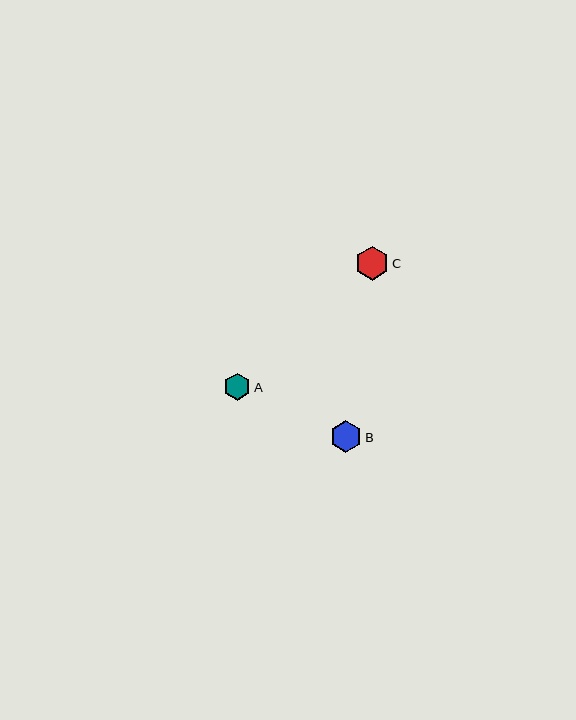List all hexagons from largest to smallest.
From largest to smallest: C, B, A.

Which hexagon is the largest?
Hexagon C is the largest with a size of approximately 34 pixels.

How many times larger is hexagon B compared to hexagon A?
Hexagon B is approximately 1.2 times the size of hexagon A.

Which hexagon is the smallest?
Hexagon A is the smallest with a size of approximately 27 pixels.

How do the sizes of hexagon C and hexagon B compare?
Hexagon C and hexagon B are approximately the same size.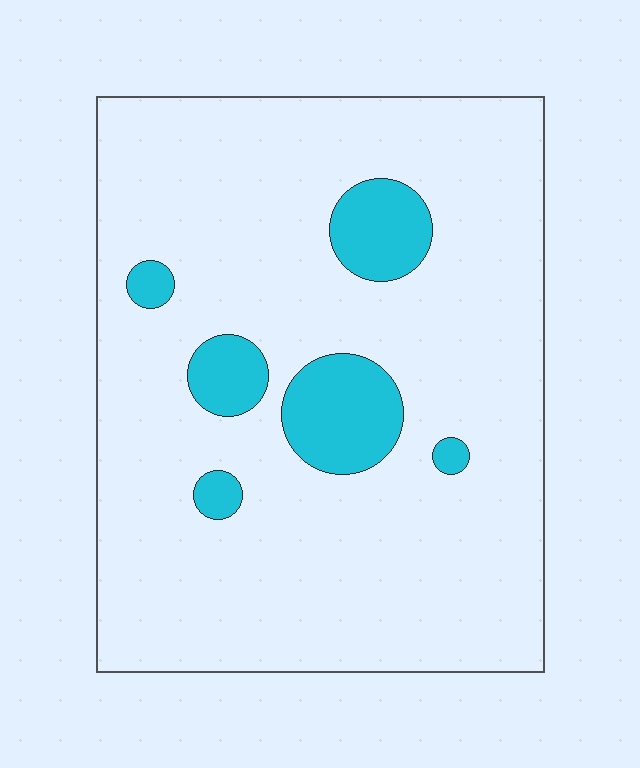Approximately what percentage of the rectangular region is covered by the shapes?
Approximately 10%.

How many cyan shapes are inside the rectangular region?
6.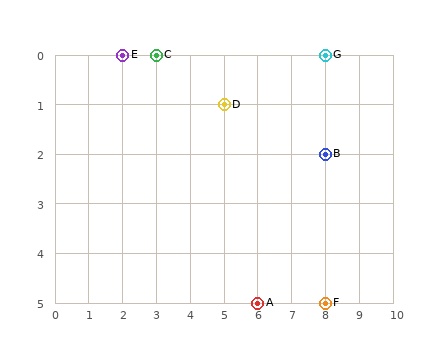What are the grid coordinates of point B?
Point B is at grid coordinates (8, 2).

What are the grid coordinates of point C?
Point C is at grid coordinates (3, 0).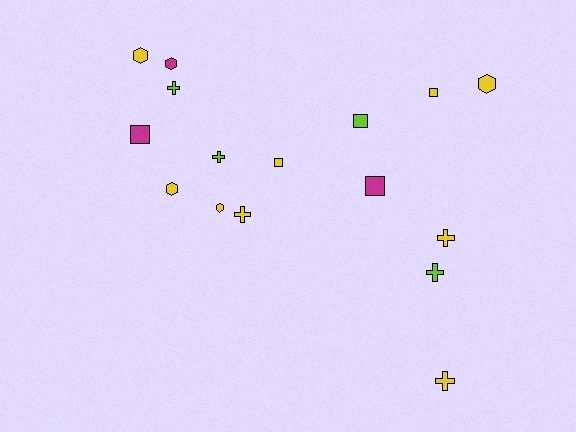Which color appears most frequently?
Yellow, with 9 objects.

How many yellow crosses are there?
There are 3 yellow crosses.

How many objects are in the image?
There are 16 objects.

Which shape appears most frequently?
Cross, with 6 objects.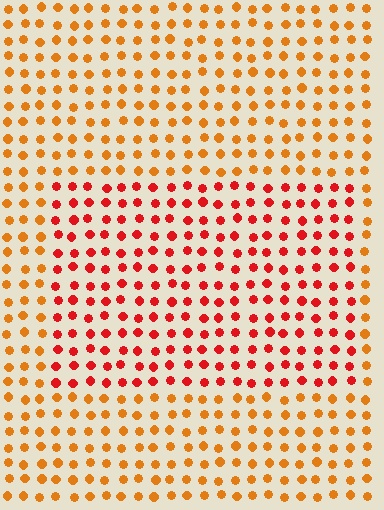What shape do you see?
I see a rectangle.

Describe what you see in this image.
The image is filled with small orange elements in a uniform arrangement. A rectangle-shaped region is visible where the elements are tinted to a slightly different hue, forming a subtle color boundary.